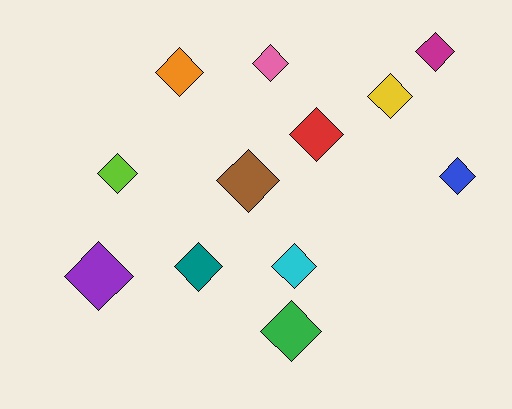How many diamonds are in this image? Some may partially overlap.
There are 12 diamonds.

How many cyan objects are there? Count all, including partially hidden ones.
There is 1 cyan object.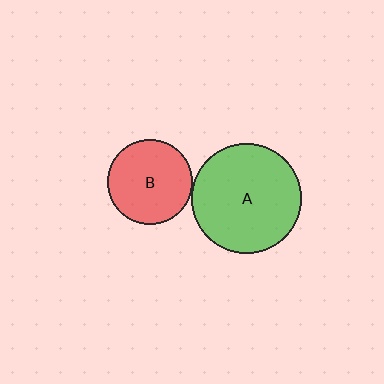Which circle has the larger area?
Circle A (green).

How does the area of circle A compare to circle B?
Approximately 1.7 times.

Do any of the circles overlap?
No, none of the circles overlap.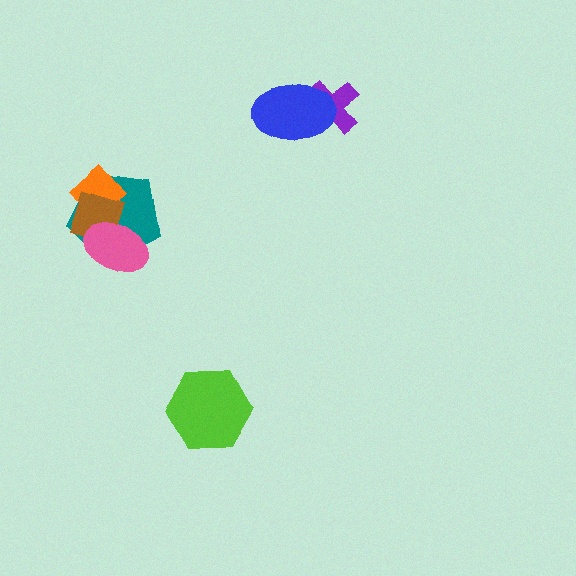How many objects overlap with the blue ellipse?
1 object overlaps with the blue ellipse.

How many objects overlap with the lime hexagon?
0 objects overlap with the lime hexagon.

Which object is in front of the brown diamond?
The pink ellipse is in front of the brown diamond.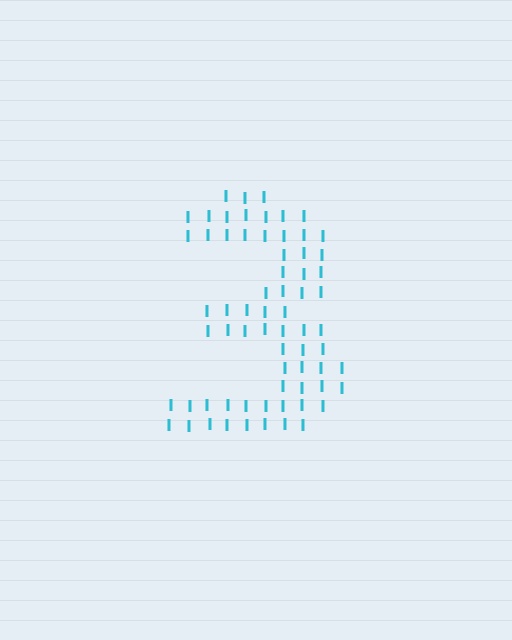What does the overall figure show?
The overall figure shows the digit 3.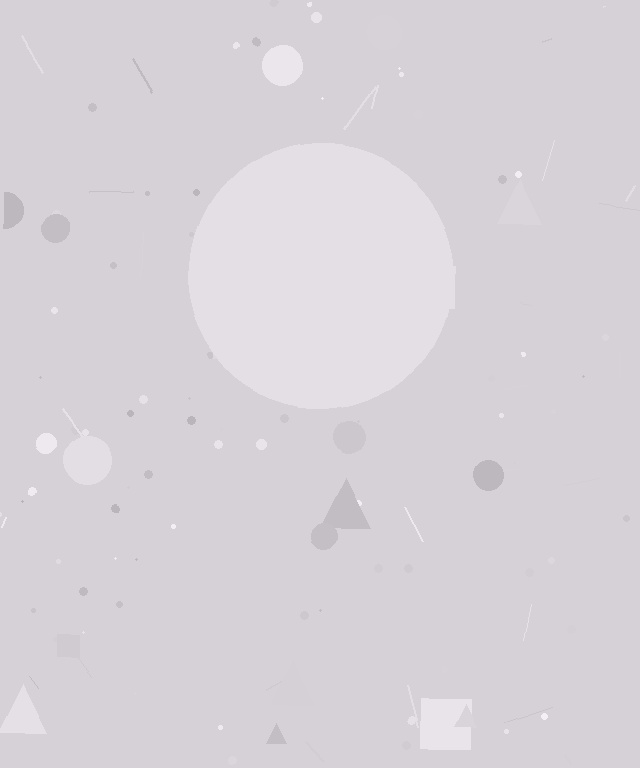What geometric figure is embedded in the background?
A circle is embedded in the background.